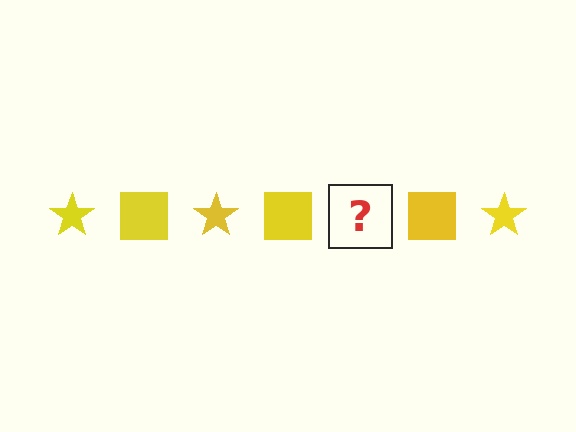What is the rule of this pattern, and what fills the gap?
The rule is that the pattern cycles through star, square shapes in yellow. The gap should be filled with a yellow star.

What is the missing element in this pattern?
The missing element is a yellow star.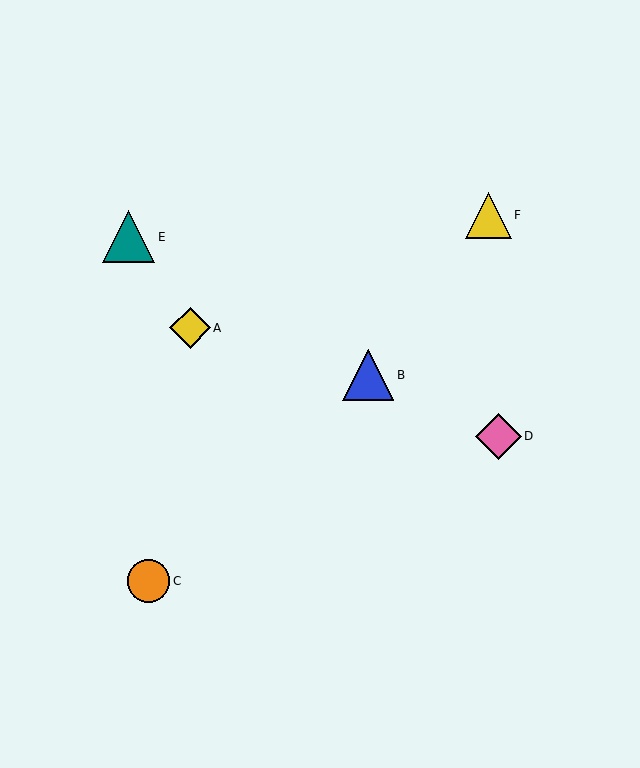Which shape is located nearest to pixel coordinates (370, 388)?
The blue triangle (labeled B) at (368, 375) is nearest to that location.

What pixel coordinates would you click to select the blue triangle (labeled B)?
Click at (368, 375) to select the blue triangle B.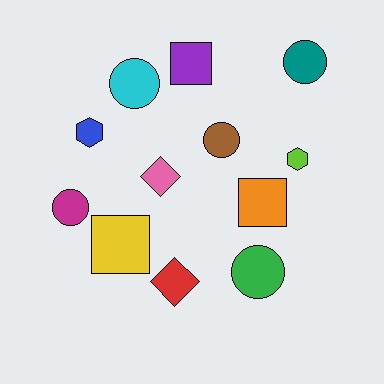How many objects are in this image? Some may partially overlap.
There are 12 objects.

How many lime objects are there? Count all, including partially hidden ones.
There is 1 lime object.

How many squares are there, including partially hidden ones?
There are 3 squares.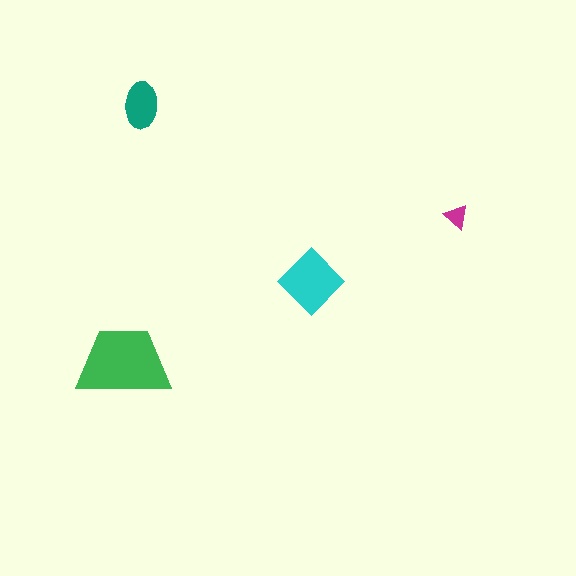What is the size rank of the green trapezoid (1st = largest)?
1st.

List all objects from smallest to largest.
The magenta triangle, the teal ellipse, the cyan diamond, the green trapezoid.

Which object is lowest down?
The green trapezoid is bottommost.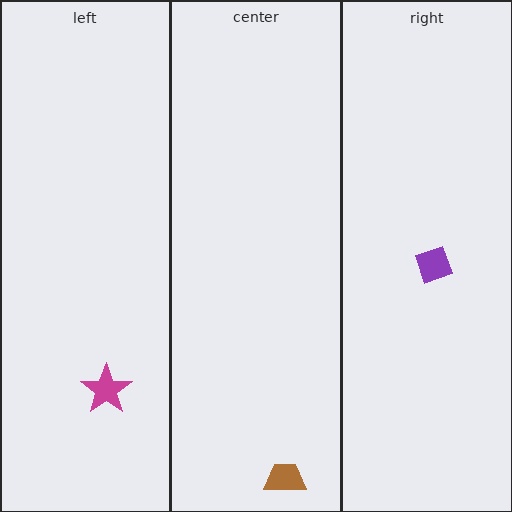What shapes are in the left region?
The magenta star.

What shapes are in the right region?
The purple diamond.